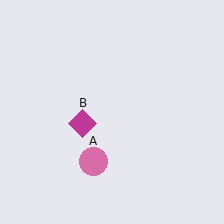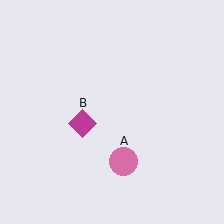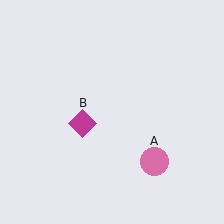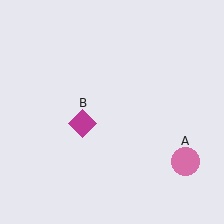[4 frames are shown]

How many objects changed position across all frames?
1 object changed position: pink circle (object A).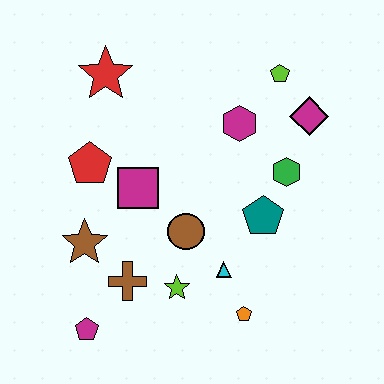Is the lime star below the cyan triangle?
Yes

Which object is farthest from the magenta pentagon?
The lime pentagon is farthest from the magenta pentagon.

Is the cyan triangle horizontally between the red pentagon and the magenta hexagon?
Yes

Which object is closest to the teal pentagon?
The green hexagon is closest to the teal pentagon.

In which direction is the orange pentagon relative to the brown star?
The orange pentagon is to the right of the brown star.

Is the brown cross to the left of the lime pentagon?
Yes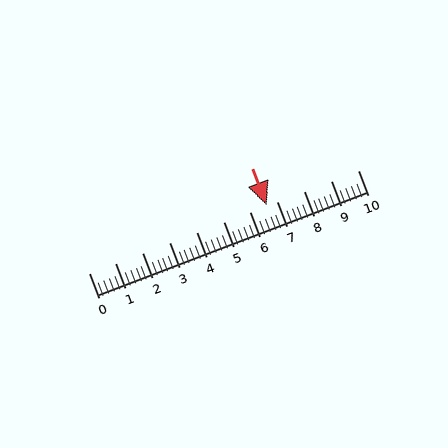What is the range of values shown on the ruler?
The ruler shows values from 0 to 10.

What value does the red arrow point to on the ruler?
The red arrow points to approximately 6.6.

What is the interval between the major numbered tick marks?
The major tick marks are spaced 1 units apart.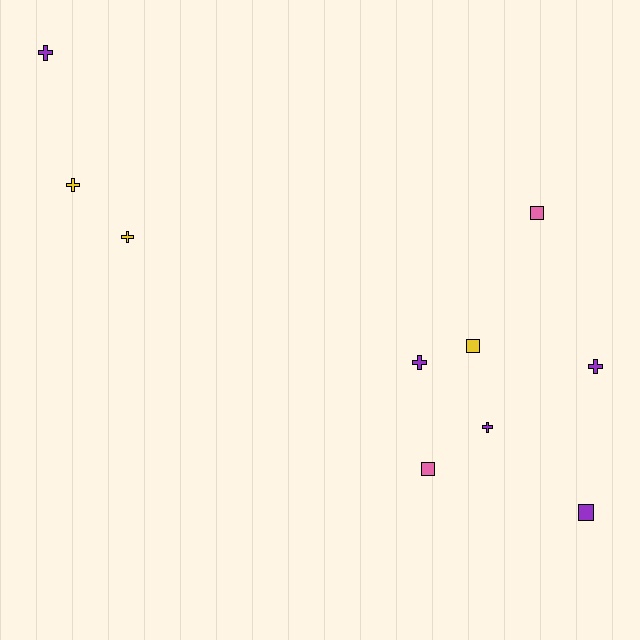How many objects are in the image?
There are 10 objects.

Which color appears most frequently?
Purple, with 5 objects.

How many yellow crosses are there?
There are 2 yellow crosses.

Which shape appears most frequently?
Cross, with 6 objects.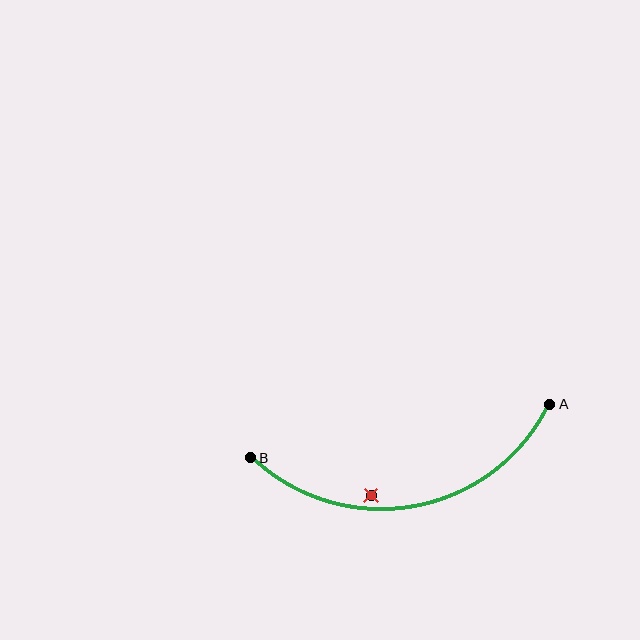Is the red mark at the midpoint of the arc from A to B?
No — the red mark does not lie on the arc at all. It sits slightly inside the curve.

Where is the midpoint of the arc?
The arc midpoint is the point on the curve farthest from the straight line joining A and B. It sits below that line.